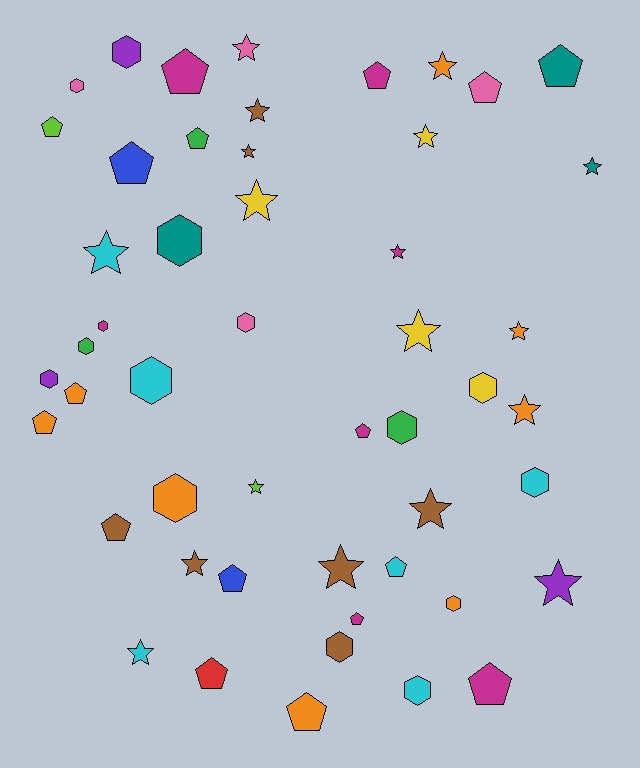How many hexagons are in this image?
There are 15 hexagons.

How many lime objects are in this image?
There are 2 lime objects.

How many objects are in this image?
There are 50 objects.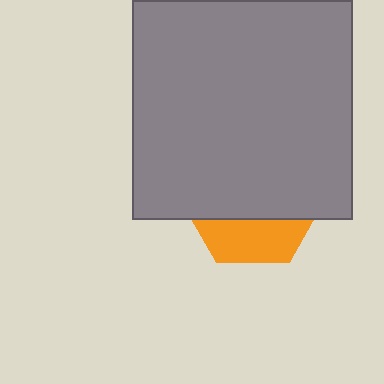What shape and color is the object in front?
The object in front is a gray square.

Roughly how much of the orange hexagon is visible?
A small part of it is visible (roughly 30%).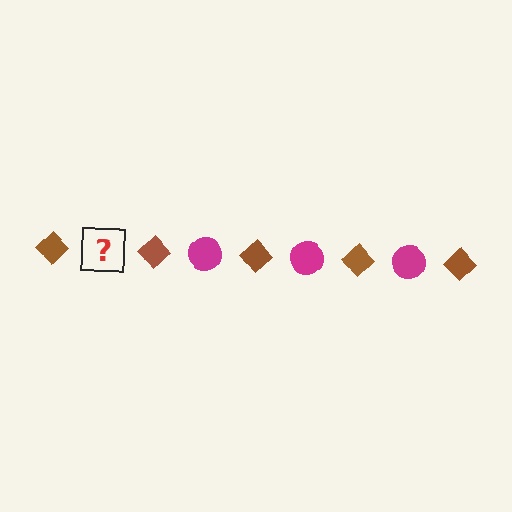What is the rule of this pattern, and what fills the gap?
The rule is that the pattern alternates between brown diamond and magenta circle. The gap should be filled with a magenta circle.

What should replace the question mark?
The question mark should be replaced with a magenta circle.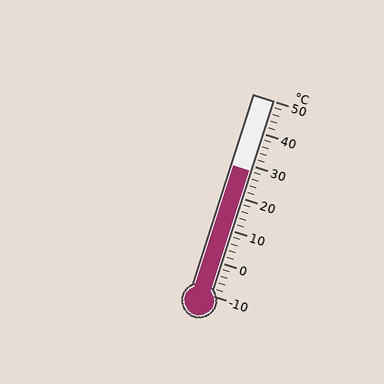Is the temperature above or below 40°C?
The temperature is below 40°C.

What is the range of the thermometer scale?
The thermometer scale ranges from -10°C to 50°C.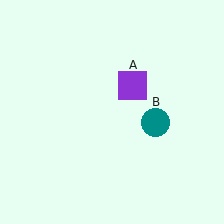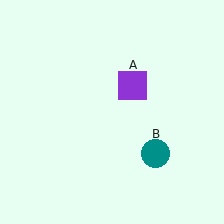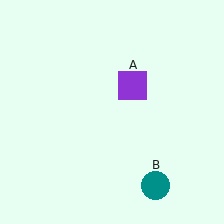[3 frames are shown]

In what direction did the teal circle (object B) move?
The teal circle (object B) moved down.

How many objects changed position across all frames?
1 object changed position: teal circle (object B).